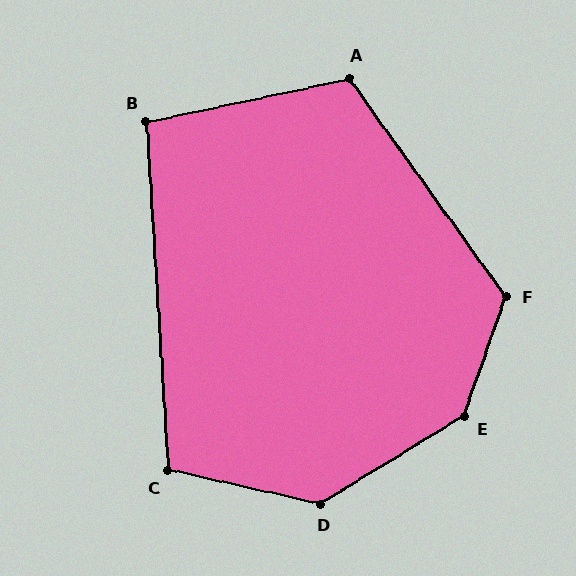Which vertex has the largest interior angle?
E, at approximately 140 degrees.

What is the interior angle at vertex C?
Approximately 106 degrees (obtuse).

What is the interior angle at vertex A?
Approximately 114 degrees (obtuse).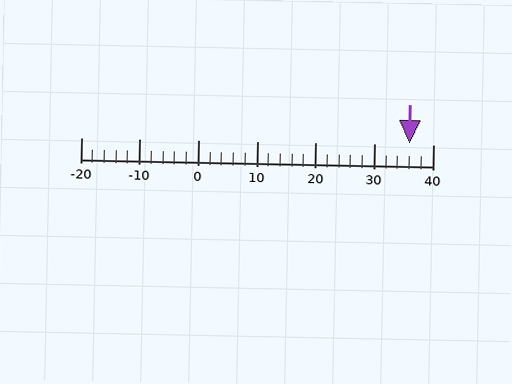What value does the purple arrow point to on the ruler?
The purple arrow points to approximately 36.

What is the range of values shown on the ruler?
The ruler shows values from -20 to 40.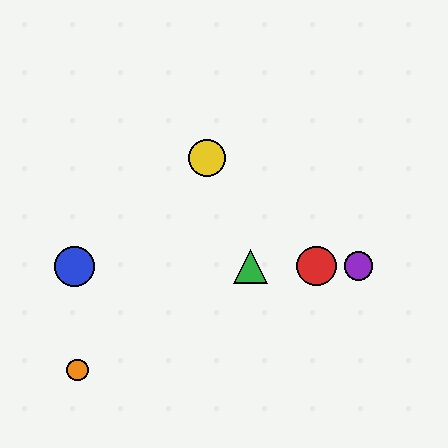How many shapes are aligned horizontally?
4 shapes (the red circle, the blue circle, the green triangle, the purple circle) are aligned horizontally.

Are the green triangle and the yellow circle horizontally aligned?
No, the green triangle is at y≈266 and the yellow circle is at y≈158.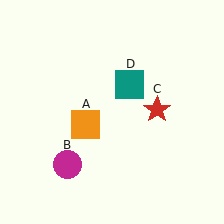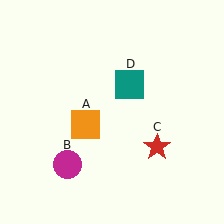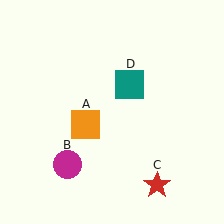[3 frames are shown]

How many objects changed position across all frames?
1 object changed position: red star (object C).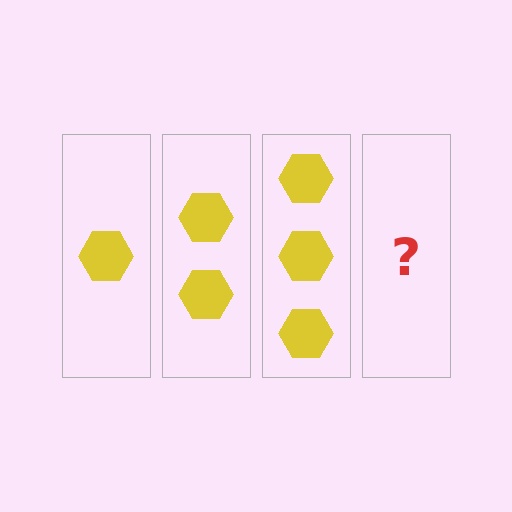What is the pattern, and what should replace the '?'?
The pattern is that each step adds one more hexagon. The '?' should be 4 hexagons.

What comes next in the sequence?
The next element should be 4 hexagons.